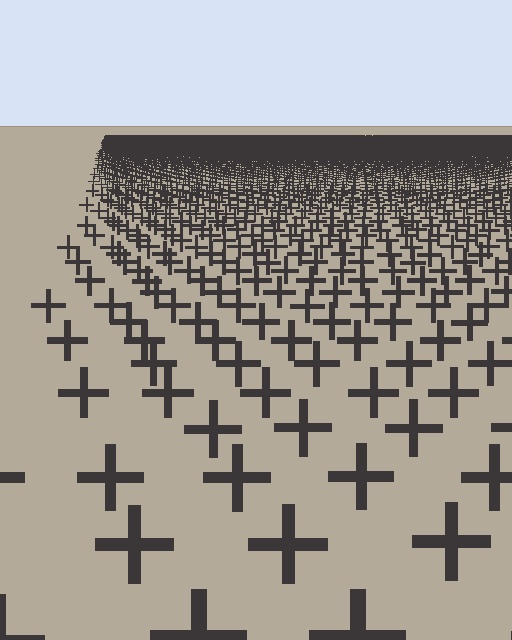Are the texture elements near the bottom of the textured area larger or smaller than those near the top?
Larger. Near the bottom, elements are closer to the viewer and appear at a bigger on-screen size.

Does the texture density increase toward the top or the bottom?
Density increases toward the top.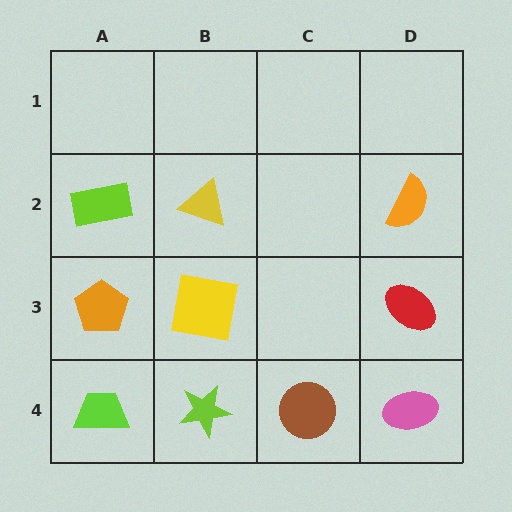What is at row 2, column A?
A lime rectangle.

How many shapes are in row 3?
3 shapes.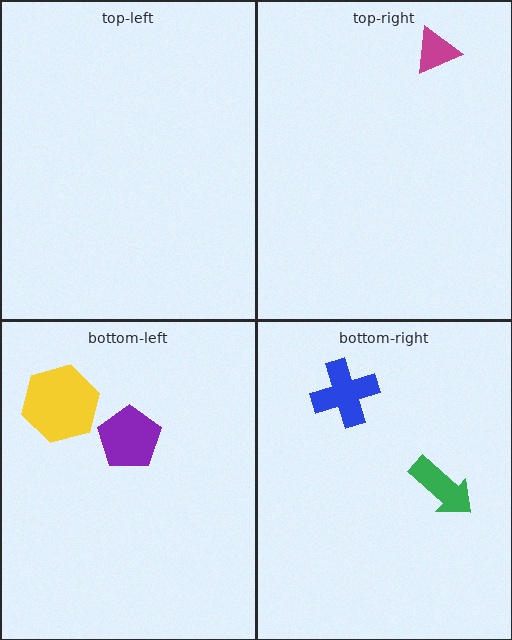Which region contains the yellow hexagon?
The bottom-left region.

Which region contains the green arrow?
The bottom-right region.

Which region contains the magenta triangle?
The top-right region.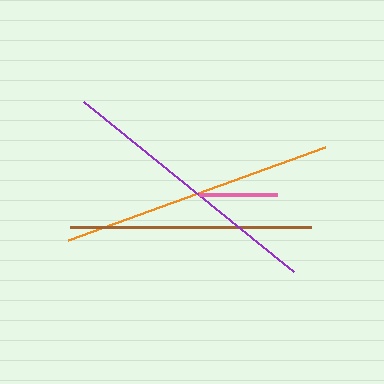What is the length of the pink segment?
The pink segment is approximately 78 pixels long.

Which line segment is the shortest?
The pink line is the shortest at approximately 78 pixels.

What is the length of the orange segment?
The orange segment is approximately 273 pixels long.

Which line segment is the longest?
The orange line is the longest at approximately 273 pixels.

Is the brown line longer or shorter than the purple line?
The purple line is longer than the brown line.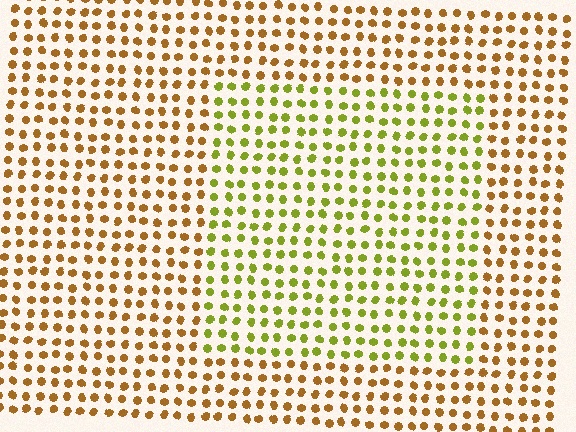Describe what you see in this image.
The image is filled with small brown elements in a uniform arrangement. A rectangle-shaped region is visible where the elements are tinted to a slightly different hue, forming a subtle color boundary.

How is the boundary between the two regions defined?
The boundary is defined purely by a slight shift in hue (about 43 degrees). Spacing, size, and orientation are identical on both sides.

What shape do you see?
I see a rectangle.